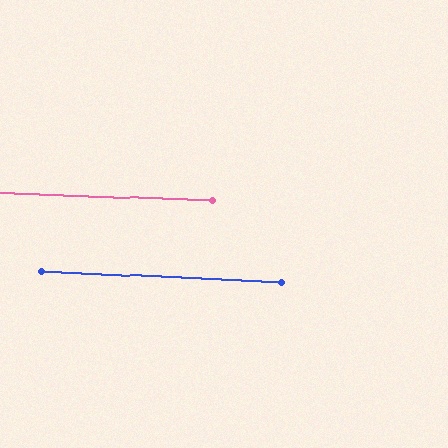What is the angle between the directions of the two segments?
Approximately 0 degrees.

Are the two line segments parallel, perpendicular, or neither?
Parallel — their directions differ by only 0.4°.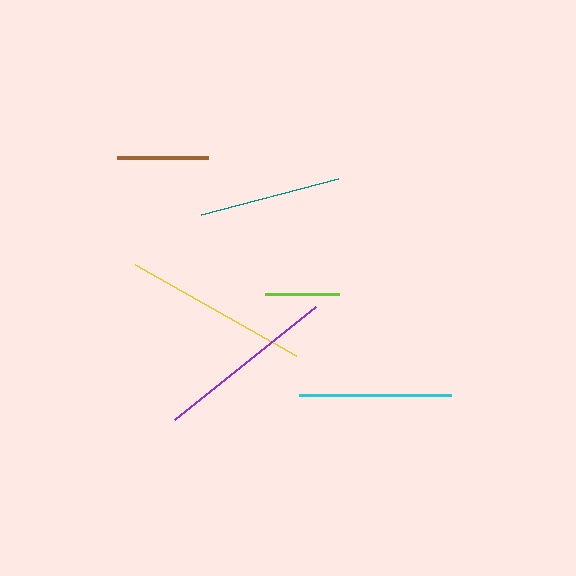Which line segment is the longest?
The yellow line is the longest at approximately 185 pixels.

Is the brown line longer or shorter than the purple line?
The purple line is longer than the brown line.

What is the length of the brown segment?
The brown segment is approximately 91 pixels long.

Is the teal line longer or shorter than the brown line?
The teal line is longer than the brown line.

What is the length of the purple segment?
The purple segment is approximately 181 pixels long.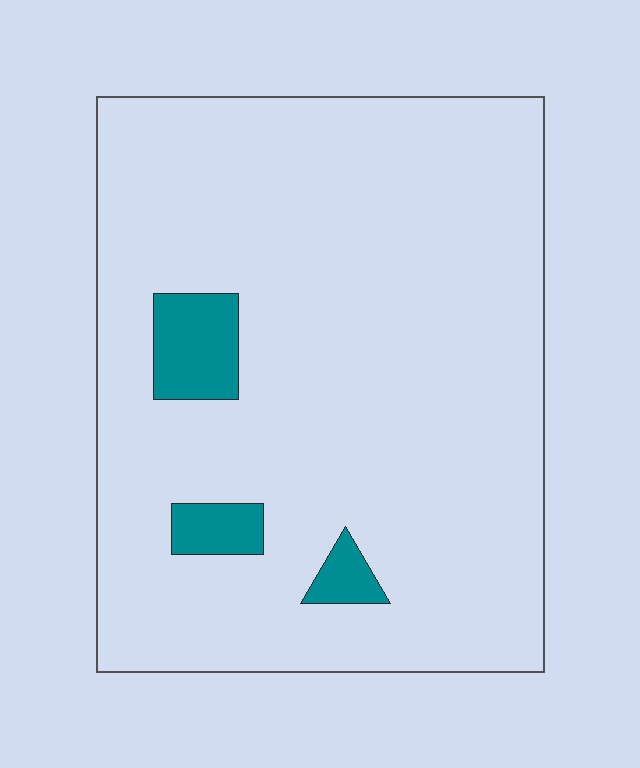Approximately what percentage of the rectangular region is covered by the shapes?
Approximately 5%.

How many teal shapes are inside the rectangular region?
3.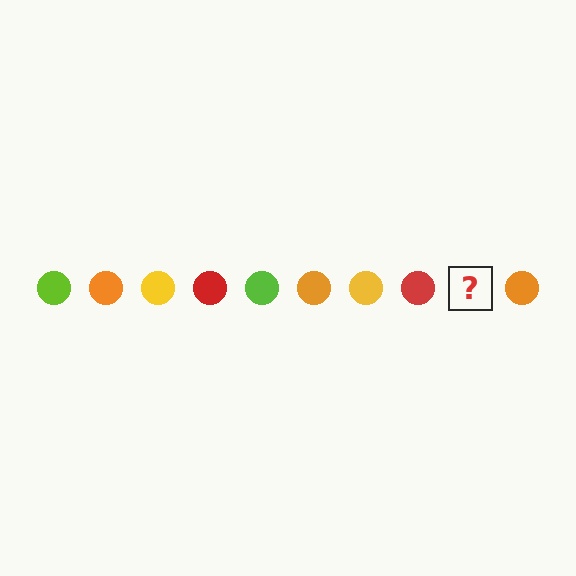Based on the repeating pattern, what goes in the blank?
The blank should be a lime circle.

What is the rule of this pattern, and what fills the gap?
The rule is that the pattern cycles through lime, orange, yellow, red circles. The gap should be filled with a lime circle.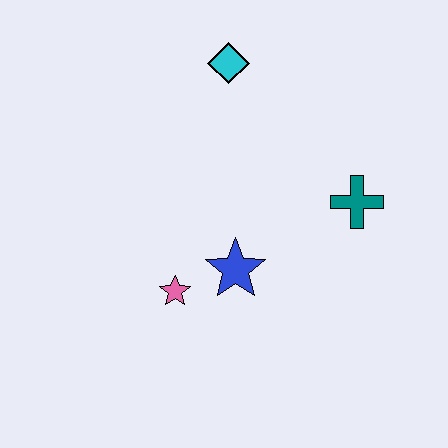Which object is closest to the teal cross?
The blue star is closest to the teal cross.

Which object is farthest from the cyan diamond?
The pink star is farthest from the cyan diamond.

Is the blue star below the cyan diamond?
Yes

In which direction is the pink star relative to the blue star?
The pink star is to the left of the blue star.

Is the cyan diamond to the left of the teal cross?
Yes